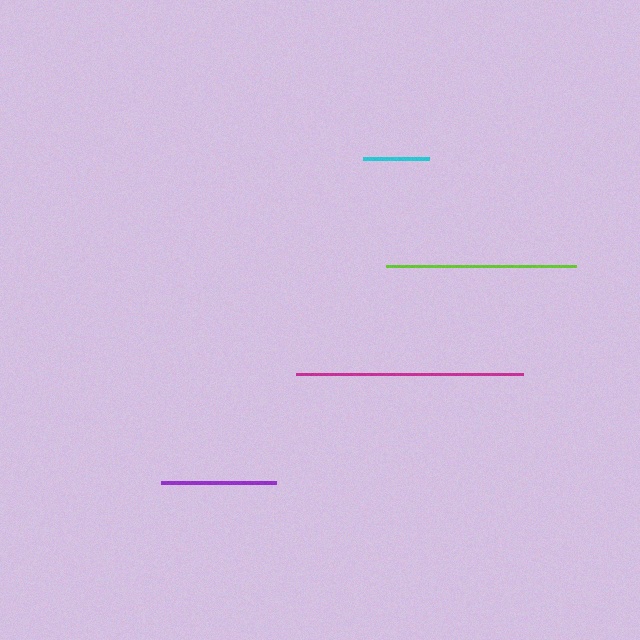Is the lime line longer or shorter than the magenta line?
The magenta line is longer than the lime line.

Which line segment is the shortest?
The cyan line is the shortest at approximately 66 pixels.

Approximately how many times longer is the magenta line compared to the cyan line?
The magenta line is approximately 3.4 times the length of the cyan line.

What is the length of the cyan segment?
The cyan segment is approximately 66 pixels long.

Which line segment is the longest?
The magenta line is the longest at approximately 228 pixels.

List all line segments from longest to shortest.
From longest to shortest: magenta, lime, purple, cyan.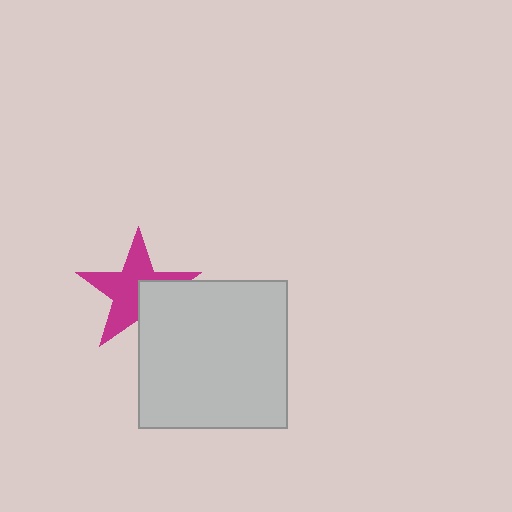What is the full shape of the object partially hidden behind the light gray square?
The partially hidden object is a magenta star.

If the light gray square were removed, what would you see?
You would see the complete magenta star.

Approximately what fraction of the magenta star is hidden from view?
Roughly 35% of the magenta star is hidden behind the light gray square.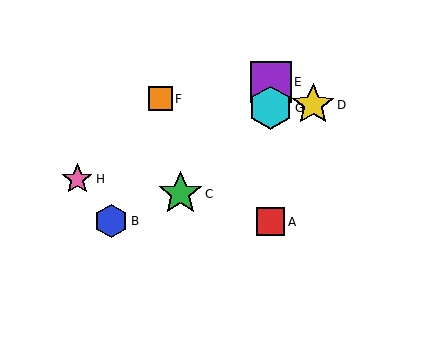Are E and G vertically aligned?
Yes, both are at x≈271.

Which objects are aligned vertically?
Objects A, E, G are aligned vertically.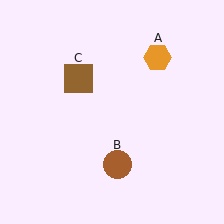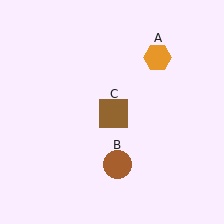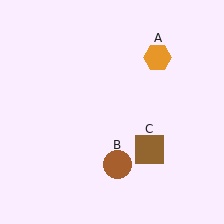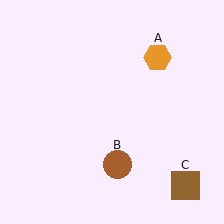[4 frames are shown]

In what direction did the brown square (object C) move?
The brown square (object C) moved down and to the right.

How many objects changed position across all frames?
1 object changed position: brown square (object C).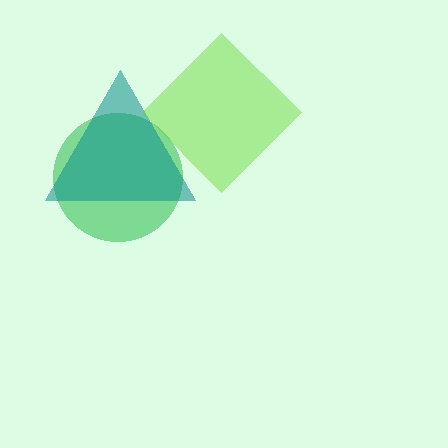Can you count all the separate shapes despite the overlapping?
Yes, there are 3 separate shapes.